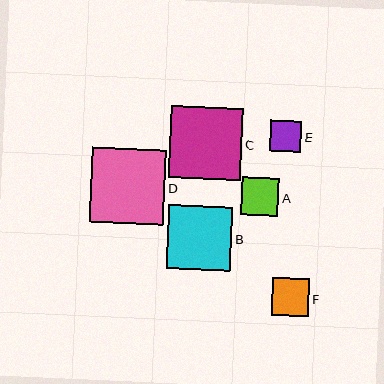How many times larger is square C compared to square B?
Square C is approximately 1.1 times the size of square B.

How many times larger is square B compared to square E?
Square B is approximately 2.1 times the size of square E.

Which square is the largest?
Square D is the largest with a size of approximately 74 pixels.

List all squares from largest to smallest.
From largest to smallest: D, C, B, F, A, E.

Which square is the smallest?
Square E is the smallest with a size of approximately 31 pixels.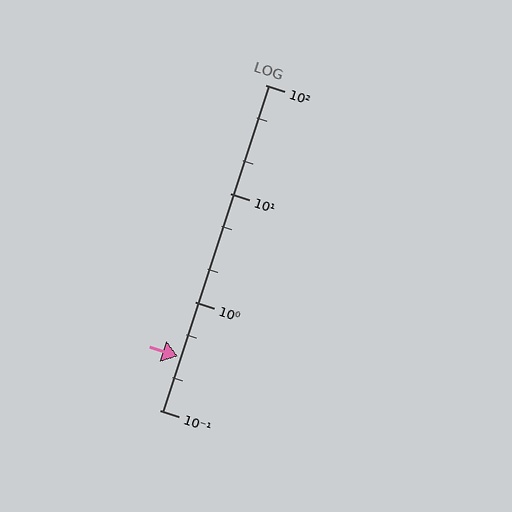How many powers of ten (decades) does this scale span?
The scale spans 3 decades, from 0.1 to 100.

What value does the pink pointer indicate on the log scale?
The pointer indicates approximately 0.31.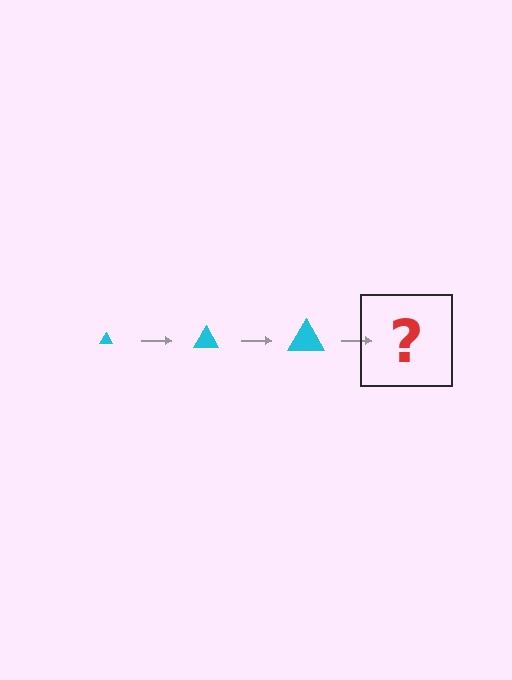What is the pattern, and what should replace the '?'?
The pattern is that the triangle gets progressively larger each step. The '?' should be a cyan triangle, larger than the previous one.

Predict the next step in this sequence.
The next step is a cyan triangle, larger than the previous one.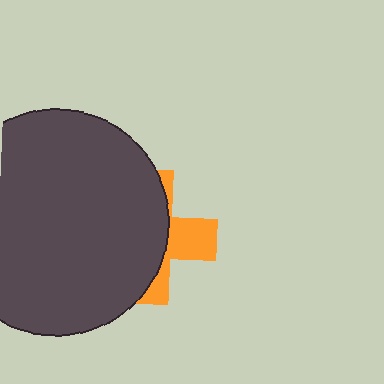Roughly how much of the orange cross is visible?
A small part of it is visible (roughly 34%).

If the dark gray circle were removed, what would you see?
You would see the complete orange cross.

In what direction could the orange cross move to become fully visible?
The orange cross could move right. That would shift it out from behind the dark gray circle entirely.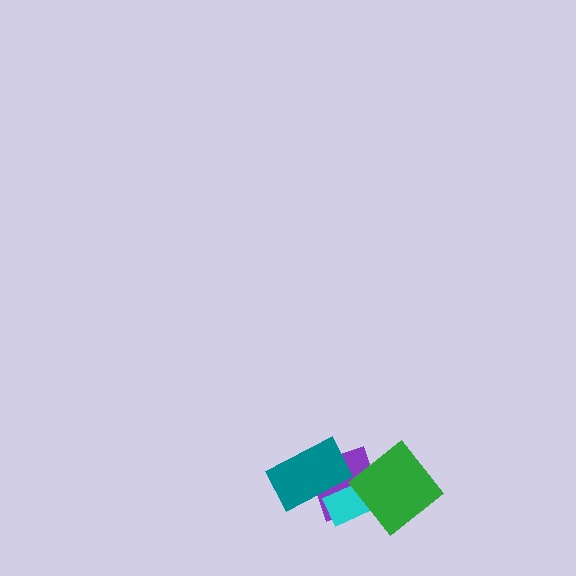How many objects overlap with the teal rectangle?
2 objects overlap with the teal rectangle.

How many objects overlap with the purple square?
3 objects overlap with the purple square.